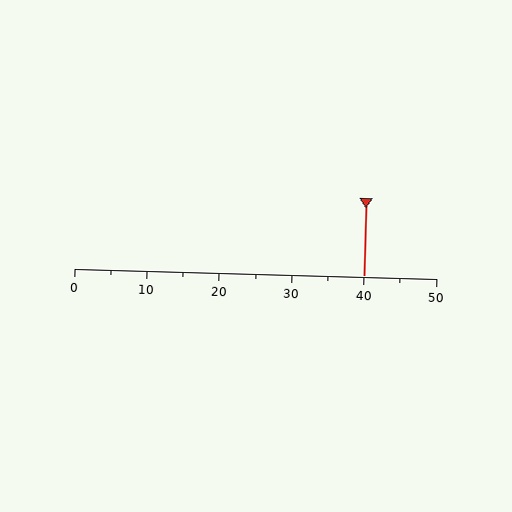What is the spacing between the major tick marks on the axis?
The major ticks are spaced 10 apart.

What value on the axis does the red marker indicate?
The marker indicates approximately 40.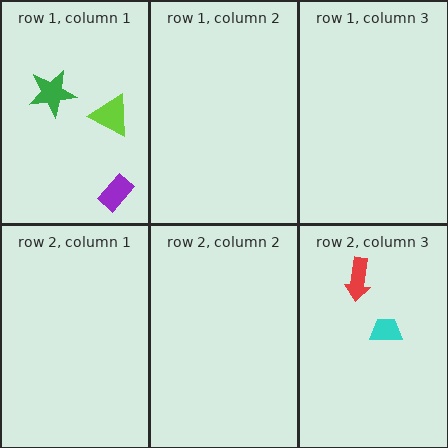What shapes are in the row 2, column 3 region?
The cyan trapezoid, the red arrow.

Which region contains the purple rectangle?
The row 1, column 1 region.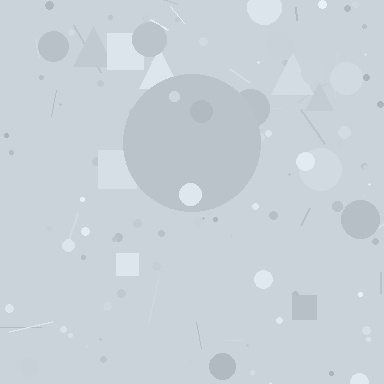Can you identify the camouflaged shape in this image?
The camouflaged shape is a circle.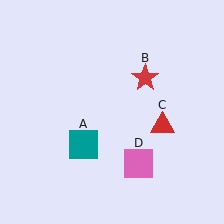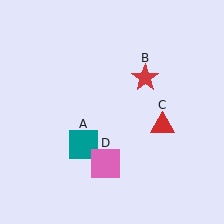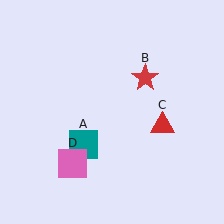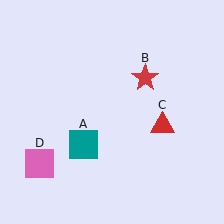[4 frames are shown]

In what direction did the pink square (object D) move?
The pink square (object D) moved left.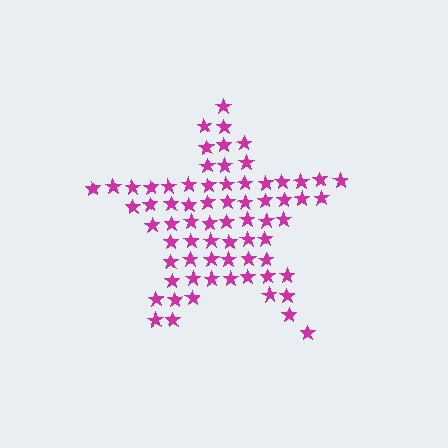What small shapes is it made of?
It is made of small stars.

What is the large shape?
The large shape is a star.